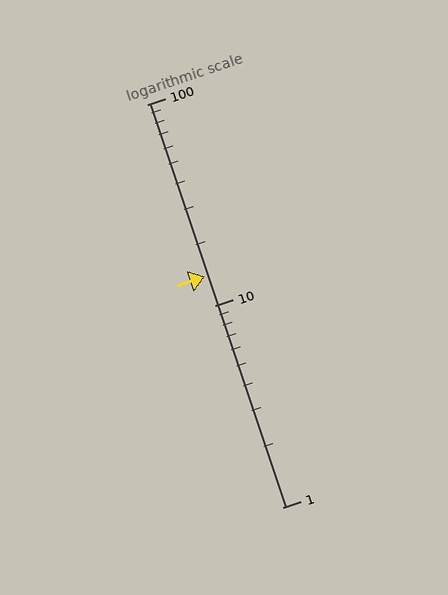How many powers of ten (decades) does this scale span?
The scale spans 2 decades, from 1 to 100.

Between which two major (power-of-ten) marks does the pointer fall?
The pointer is between 10 and 100.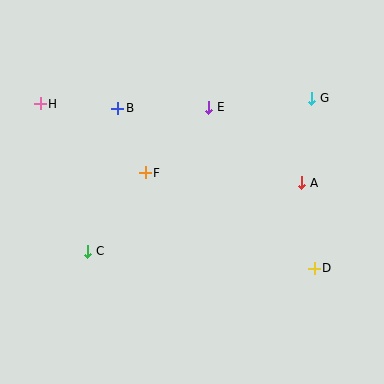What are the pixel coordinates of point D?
Point D is at (314, 268).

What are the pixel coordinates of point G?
Point G is at (312, 98).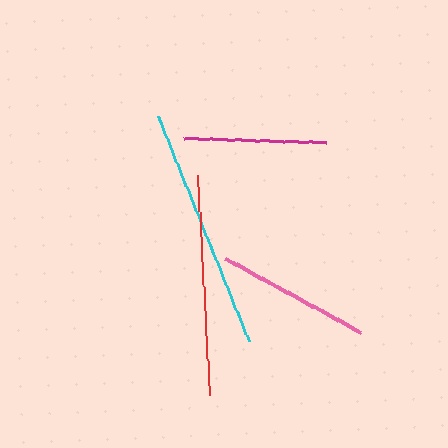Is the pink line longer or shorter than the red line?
The red line is longer than the pink line.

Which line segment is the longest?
The cyan line is the longest at approximately 243 pixels.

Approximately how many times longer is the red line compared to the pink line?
The red line is approximately 1.4 times the length of the pink line.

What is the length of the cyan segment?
The cyan segment is approximately 243 pixels long.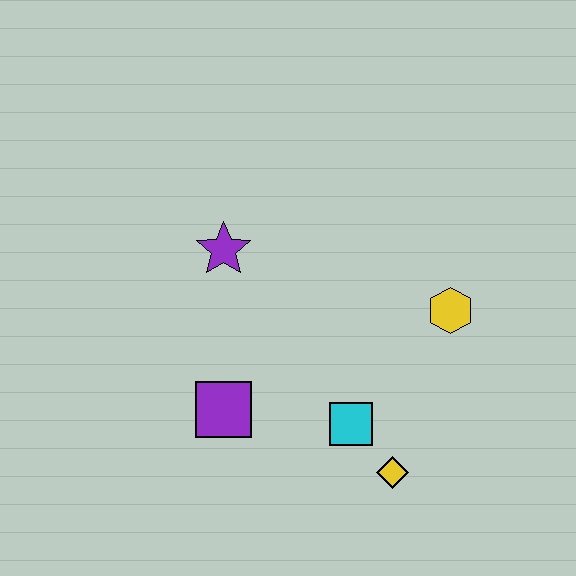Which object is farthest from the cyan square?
The purple star is farthest from the cyan square.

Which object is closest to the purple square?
The cyan square is closest to the purple square.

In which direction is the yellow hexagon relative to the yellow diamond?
The yellow hexagon is above the yellow diamond.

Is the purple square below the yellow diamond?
No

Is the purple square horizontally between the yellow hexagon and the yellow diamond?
No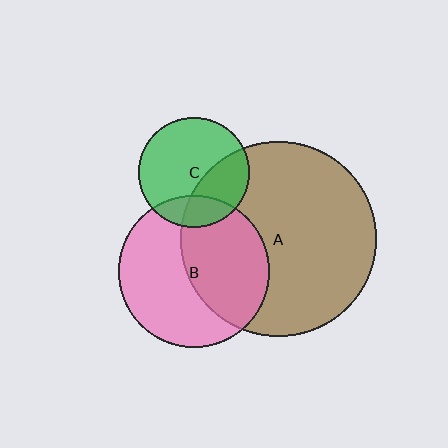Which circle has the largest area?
Circle A (brown).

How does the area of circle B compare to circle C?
Approximately 1.9 times.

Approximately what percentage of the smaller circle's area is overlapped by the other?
Approximately 45%.